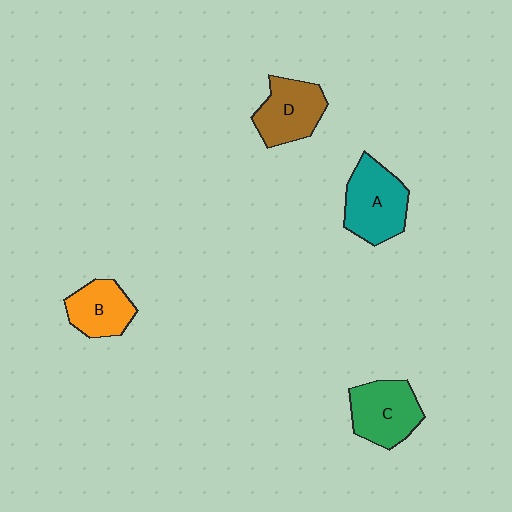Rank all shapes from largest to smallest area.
From largest to smallest: A (teal), C (green), D (brown), B (orange).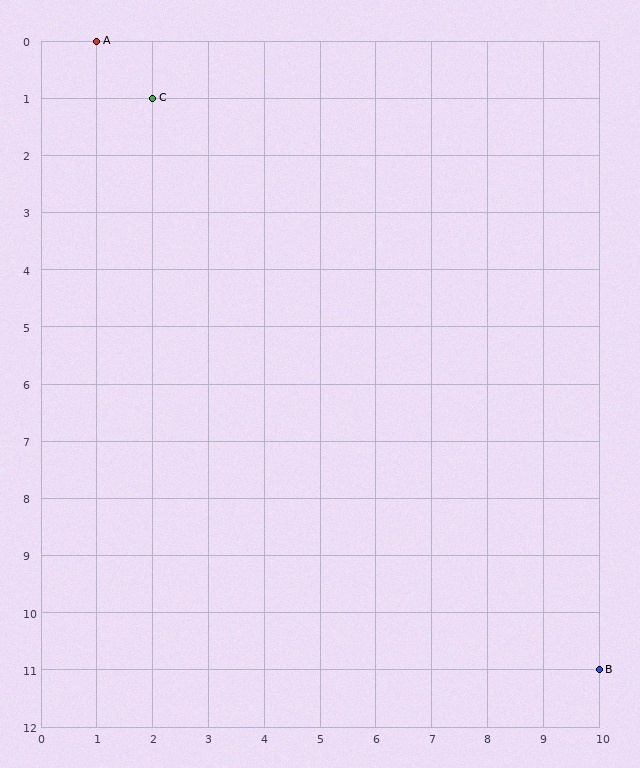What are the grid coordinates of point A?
Point A is at grid coordinates (1, 0).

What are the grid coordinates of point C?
Point C is at grid coordinates (2, 1).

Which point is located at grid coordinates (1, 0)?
Point A is at (1, 0).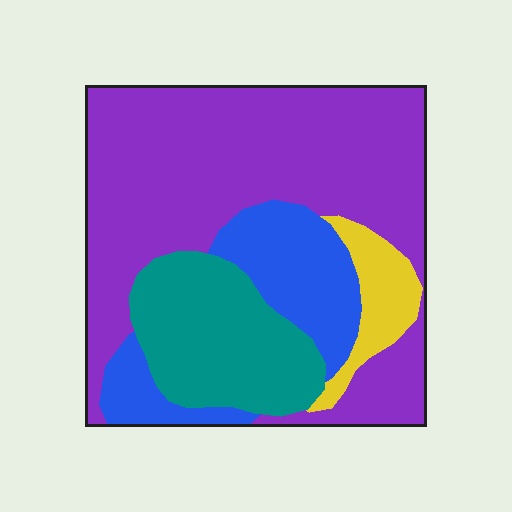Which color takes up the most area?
Purple, at roughly 55%.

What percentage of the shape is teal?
Teal covers roughly 20% of the shape.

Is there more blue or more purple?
Purple.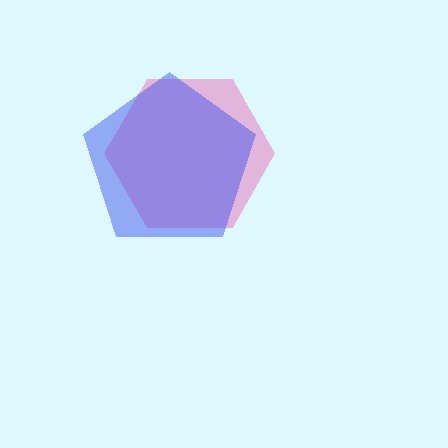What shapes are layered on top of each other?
The layered shapes are: a pink hexagon, a blue pentagon.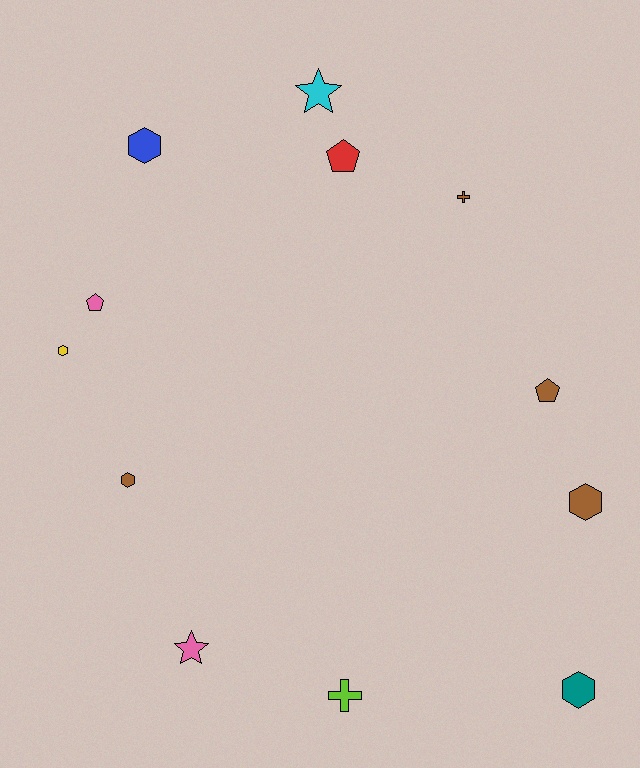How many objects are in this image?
There are 12 objects.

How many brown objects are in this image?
There are 4 brown objects.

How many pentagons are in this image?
There are 3 pentagons.